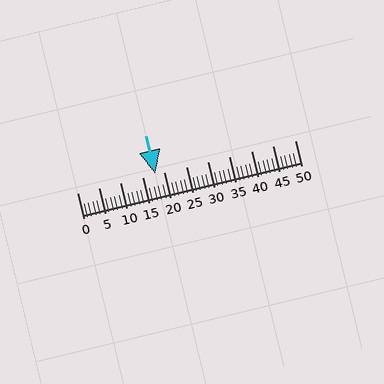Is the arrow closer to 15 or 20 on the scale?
The arrow is closer to 20.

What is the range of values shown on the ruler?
The ruler shows values from 0 to 50.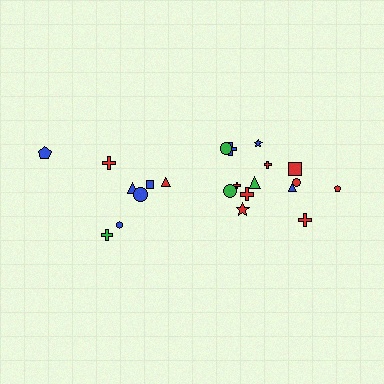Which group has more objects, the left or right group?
The right group.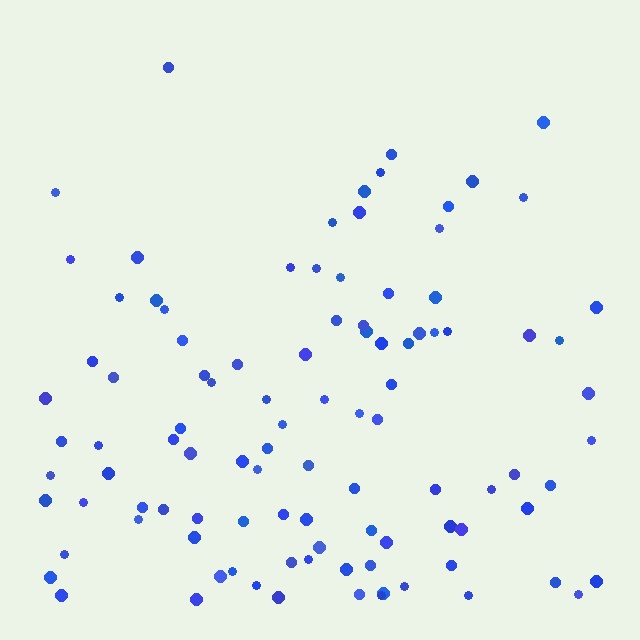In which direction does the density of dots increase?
From top to bottom, with the bottom side densest.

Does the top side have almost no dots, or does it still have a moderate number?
Still a moderate number, just noticeably fewer than the bottom.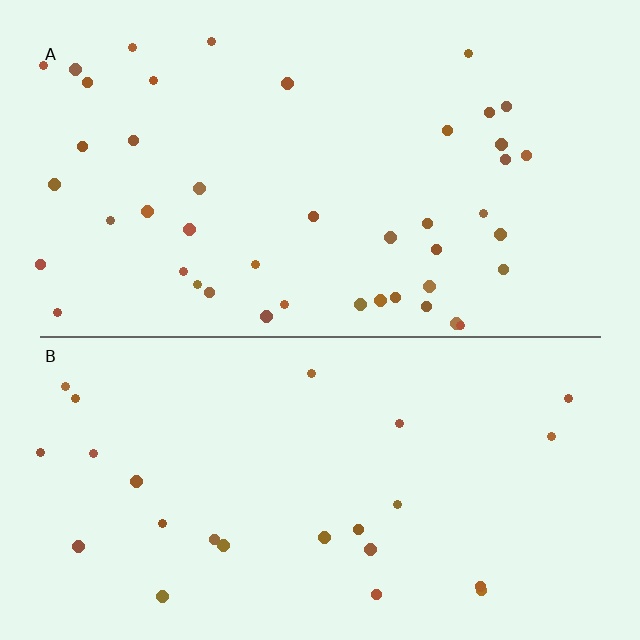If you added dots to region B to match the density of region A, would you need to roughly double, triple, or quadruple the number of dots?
Approximately double.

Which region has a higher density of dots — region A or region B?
A (the top).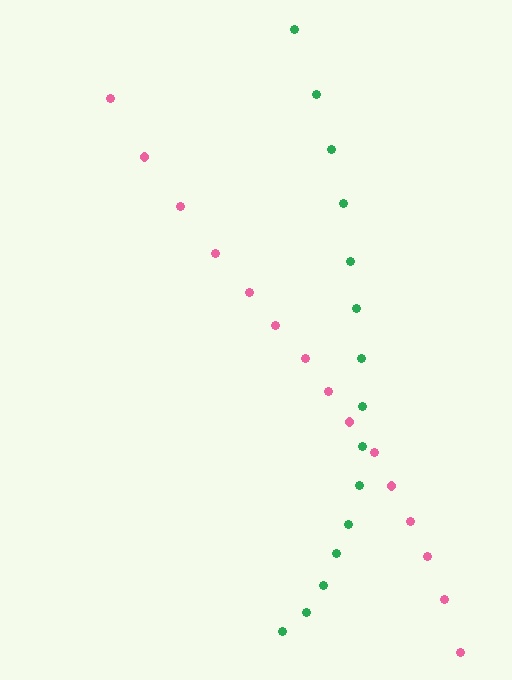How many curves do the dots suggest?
There are 2 distinct paths.